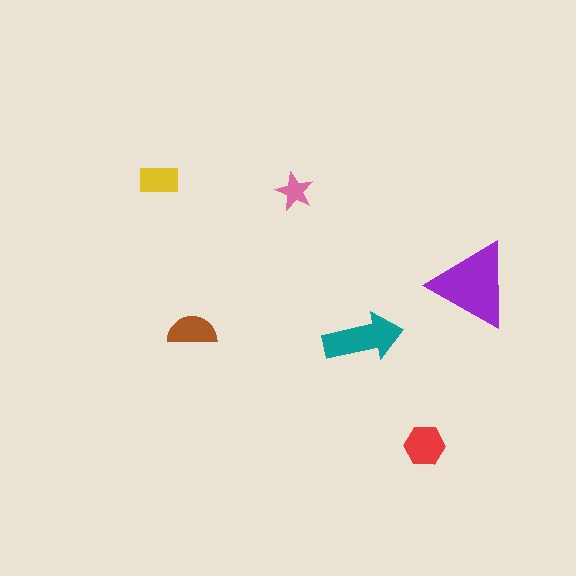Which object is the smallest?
The pink star.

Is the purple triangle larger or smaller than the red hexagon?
Larger.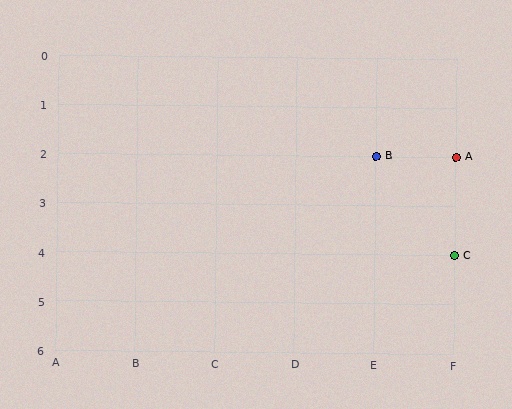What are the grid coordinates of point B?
Point B is at grid coordinates (E, 2).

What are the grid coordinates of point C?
Point C is at grid coordinates (F, 4).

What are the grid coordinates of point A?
Point A is at grid coordinates (F, 2).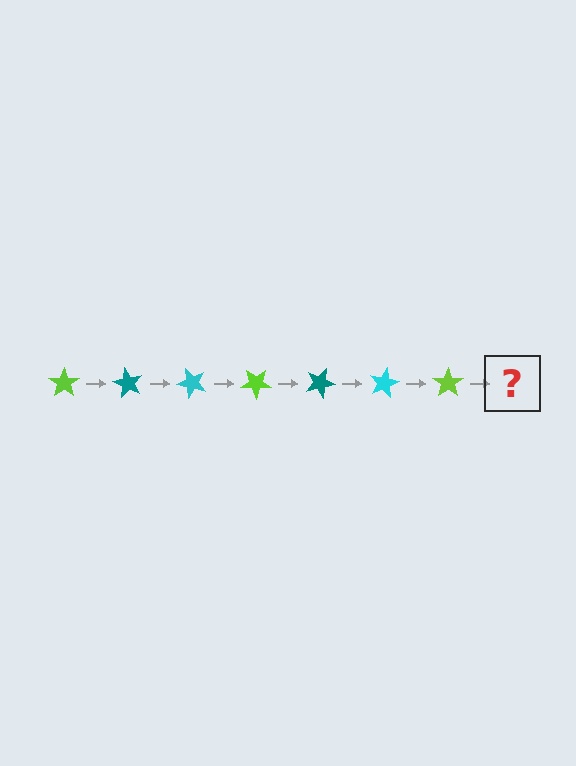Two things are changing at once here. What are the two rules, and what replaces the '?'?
The two rules are that it rotates 60 degrees each step and the color cycles through lime, teal, and cyan. The '?' should be a teal star, rotated 420 degrees from the start.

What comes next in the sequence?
The next element should be a teal star, rotated 420 degrees from the start.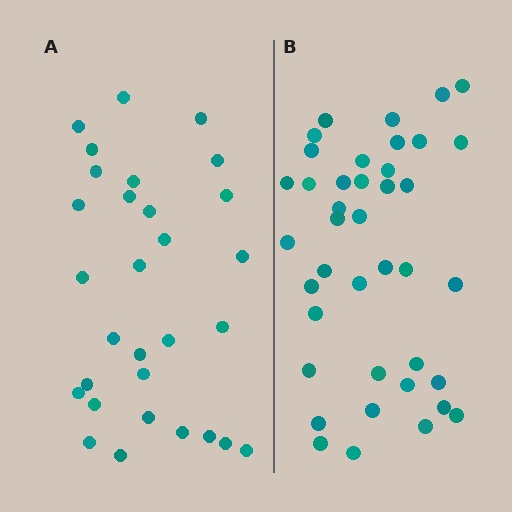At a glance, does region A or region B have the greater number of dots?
Region B (the right region) has more dots.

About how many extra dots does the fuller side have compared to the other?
Region B has roughly 10 or so more dots than region A.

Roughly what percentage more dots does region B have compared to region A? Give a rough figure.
About 35% more.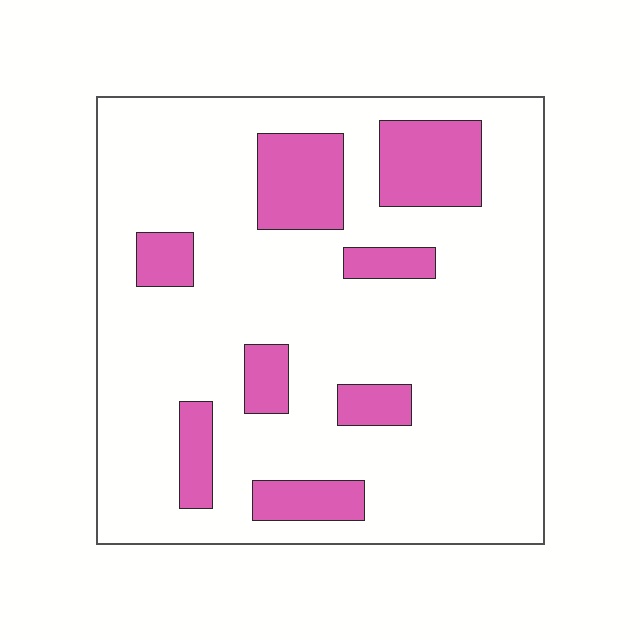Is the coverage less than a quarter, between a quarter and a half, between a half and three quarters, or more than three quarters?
Less than a quarter.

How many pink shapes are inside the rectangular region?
8.